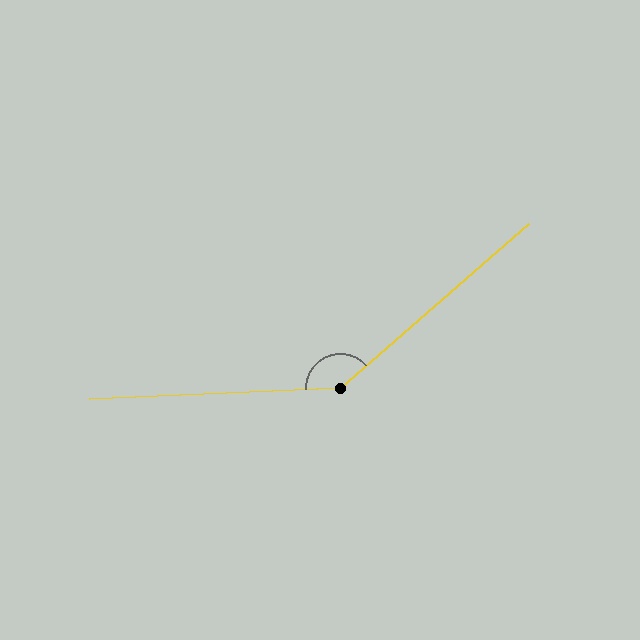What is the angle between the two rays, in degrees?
Approximately 141 degrees.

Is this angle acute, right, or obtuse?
It is obtuse.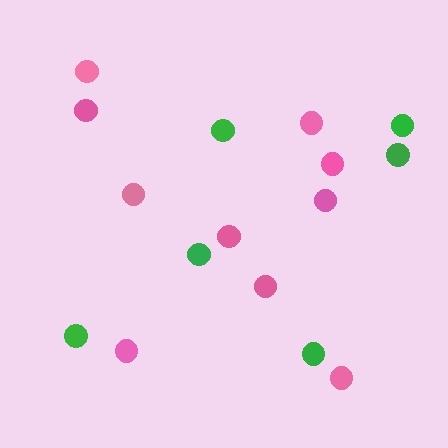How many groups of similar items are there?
There are 2 groups: one group of green circles (6) and one group of pink circles (10).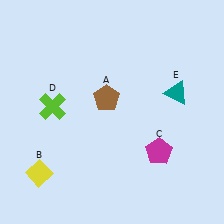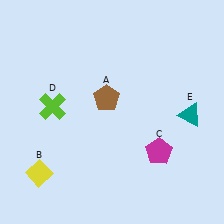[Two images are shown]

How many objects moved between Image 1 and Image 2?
1 object moved between the two images.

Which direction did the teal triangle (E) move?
The teal triangle (E) moved down.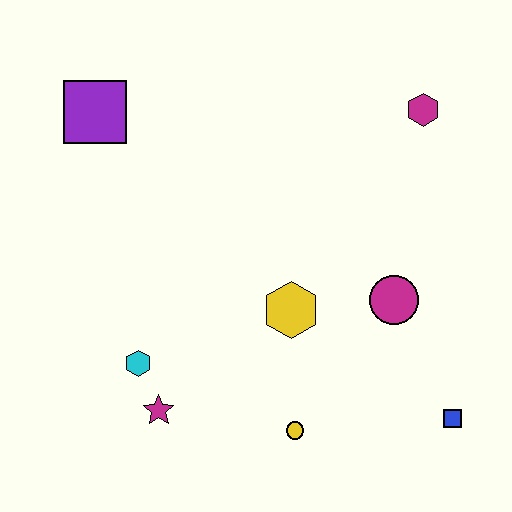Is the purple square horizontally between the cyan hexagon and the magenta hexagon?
No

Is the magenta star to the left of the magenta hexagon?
Yes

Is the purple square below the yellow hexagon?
No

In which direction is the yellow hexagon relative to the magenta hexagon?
The yellow hexagon is below the magenta hexagon.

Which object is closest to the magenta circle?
The yellow hexagon is closest to the magenta circle.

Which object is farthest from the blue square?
The purple square is farthest from the blue square.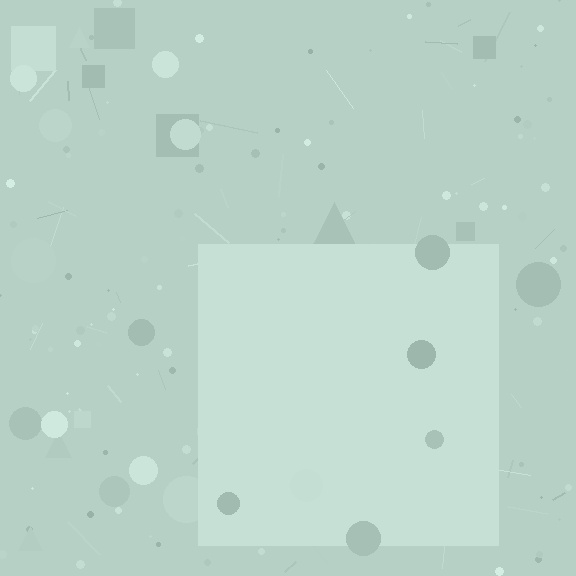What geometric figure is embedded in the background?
A square is embedded in the background.